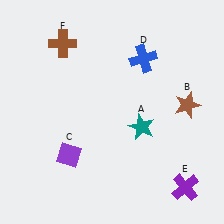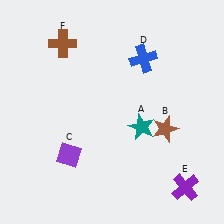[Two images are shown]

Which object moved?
The brown star (B) moved down.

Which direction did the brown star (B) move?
The brown star (B) moved down.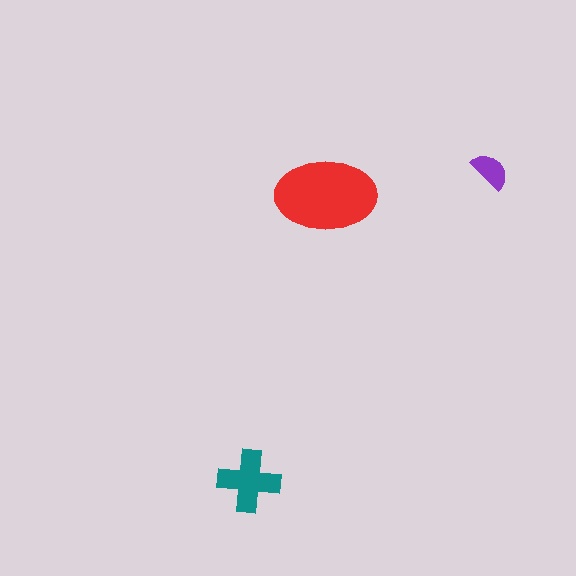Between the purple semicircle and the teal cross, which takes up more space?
The teal cross.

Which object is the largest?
The red ellipse.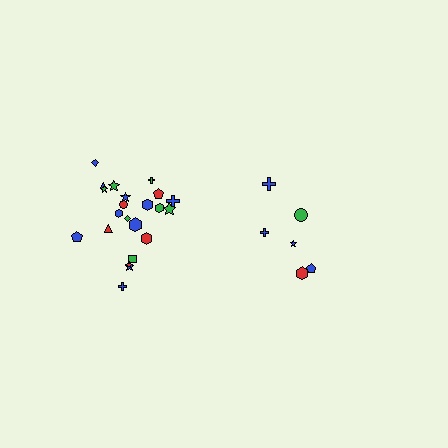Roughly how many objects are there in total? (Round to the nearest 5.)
Roughly 30 objects in total.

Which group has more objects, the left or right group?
The left group.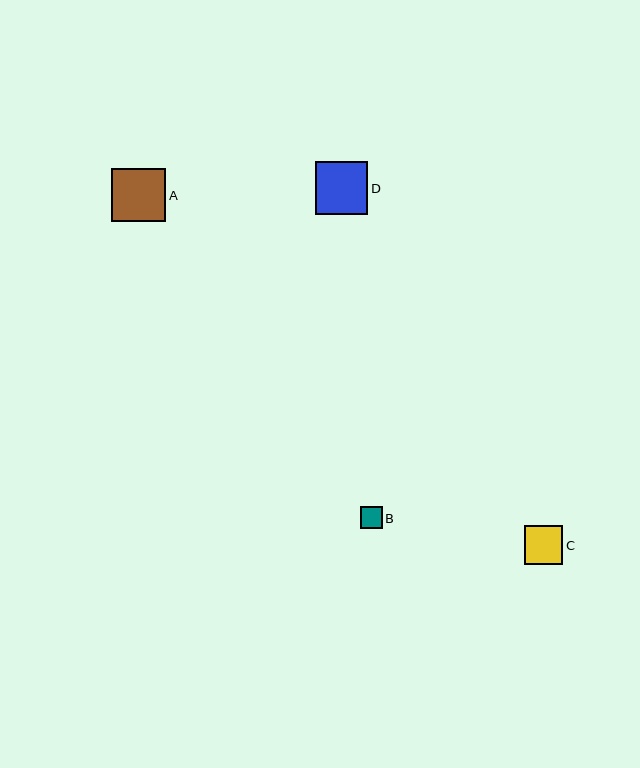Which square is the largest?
Square A is the largest with a size of approximately 54 pixels.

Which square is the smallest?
Square B is the smallest with a size of approximately 22 pixels.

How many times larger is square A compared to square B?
Square A is approximately 2.5 times the size of square B.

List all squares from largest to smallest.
From largest to smallest: A, D, C, B.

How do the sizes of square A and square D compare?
Square A and square D are approximately the same size.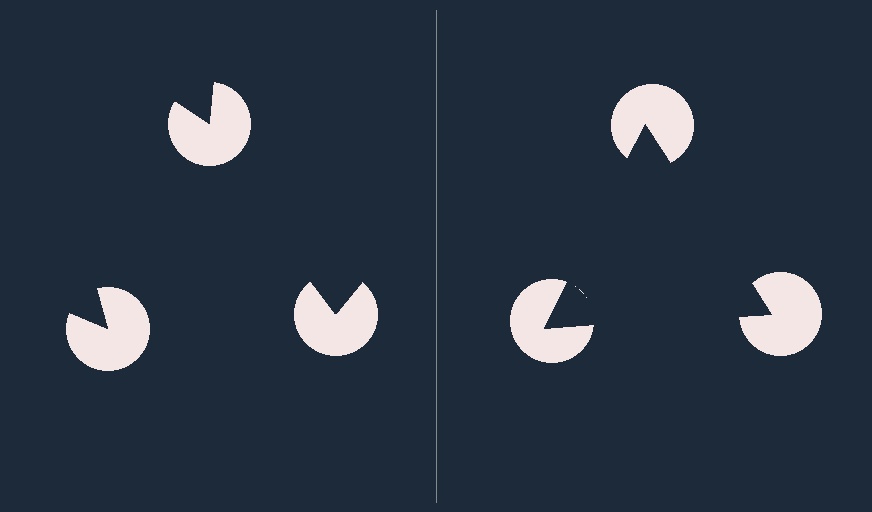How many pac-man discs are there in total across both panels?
6 — 3 on each side.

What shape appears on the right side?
An illusory triangle.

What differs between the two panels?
The pac-man discs are positioned identically on both sides; only the wedge orientations differ. On the right they align to a triangle; on the left they are misaligned.